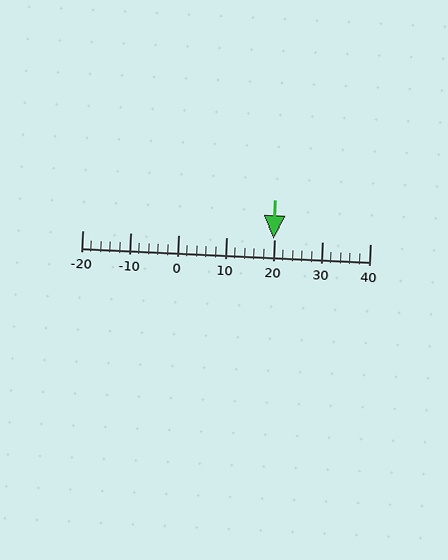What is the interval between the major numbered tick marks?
The major tick marks are spaced 10 units apart.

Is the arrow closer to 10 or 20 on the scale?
The arrow is closer to 20.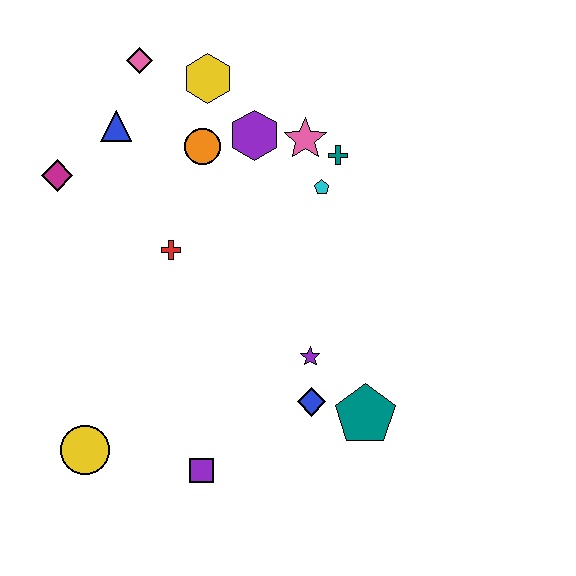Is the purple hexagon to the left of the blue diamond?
Yes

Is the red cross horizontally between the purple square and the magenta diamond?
Yes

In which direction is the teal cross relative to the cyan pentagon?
The teal cross is above the cyan pentagon.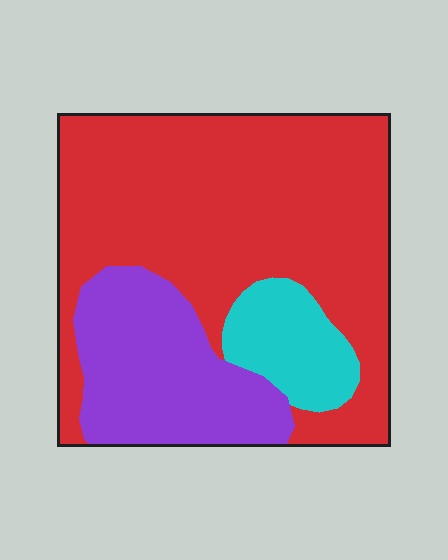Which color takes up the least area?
Cyan, at roughly 10%.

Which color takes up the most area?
Red, at roughly 65%.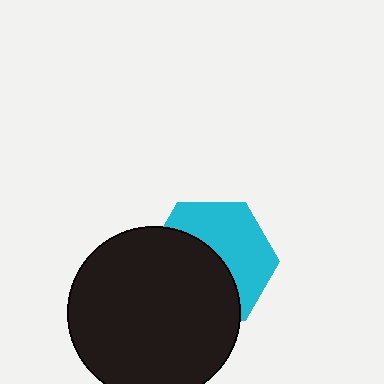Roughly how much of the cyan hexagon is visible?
About half of it is visible (roughly 48%).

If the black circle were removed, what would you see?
You would see the complete cyan hexagon.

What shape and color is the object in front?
The object in front is a black circle.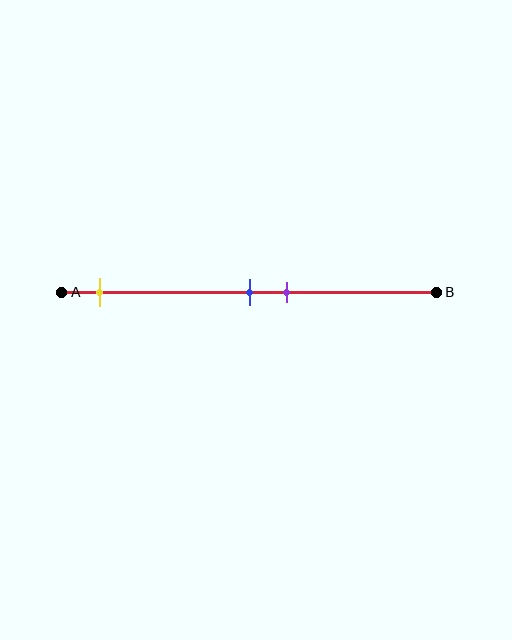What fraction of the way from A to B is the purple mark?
The purple mark is approximately 60% (0.6) of the way from A to B.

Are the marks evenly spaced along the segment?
No, the marks are not evenly spaced.